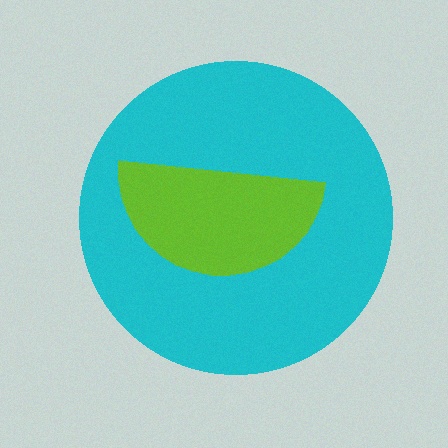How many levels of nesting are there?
2.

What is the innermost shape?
The lime semicircle.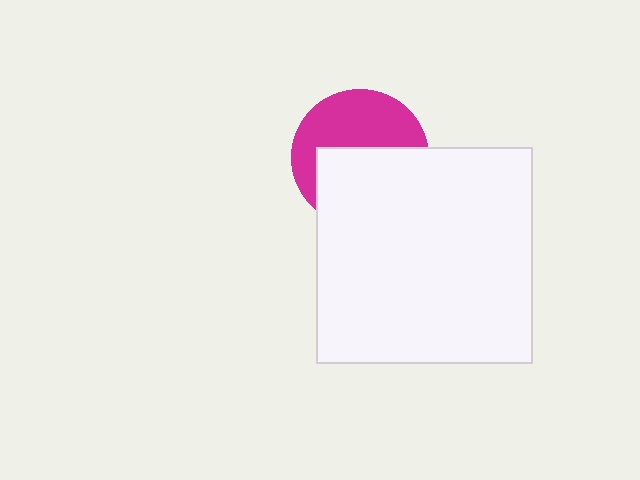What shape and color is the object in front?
The object in front is a white square.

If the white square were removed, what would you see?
You would see the complete magenta circle.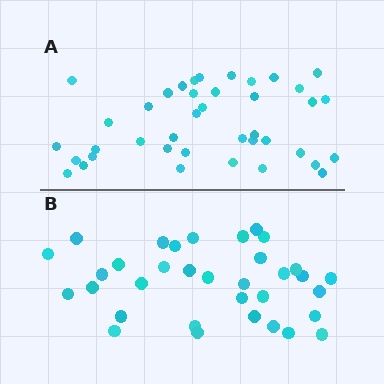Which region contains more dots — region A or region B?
Region A (the top region) has more dots.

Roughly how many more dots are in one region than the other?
Region A has about 6 more dots than region B.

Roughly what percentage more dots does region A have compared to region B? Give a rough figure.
About 20% more.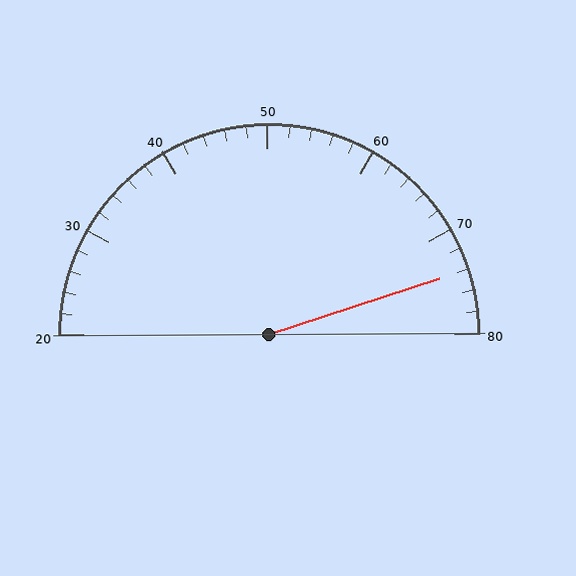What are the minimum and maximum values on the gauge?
The gauge ranges from 20 to 80.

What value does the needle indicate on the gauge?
The needle indicates approximately 74.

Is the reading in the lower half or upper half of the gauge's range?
The reading is in the upper half of the range (20 to 80).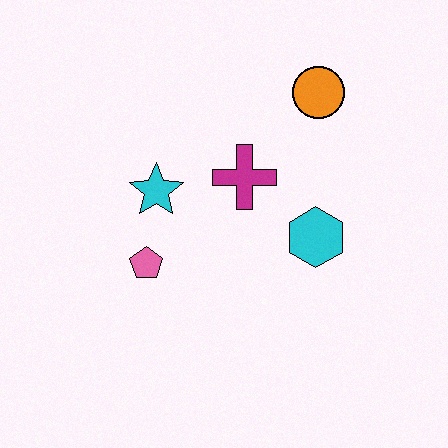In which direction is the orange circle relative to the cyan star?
The orange circle is to the right of the cyan star.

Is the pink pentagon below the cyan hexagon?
Yes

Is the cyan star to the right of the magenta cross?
No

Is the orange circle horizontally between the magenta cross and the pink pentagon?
No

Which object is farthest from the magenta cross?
The pink pentagon is farthest from the magenta cross.